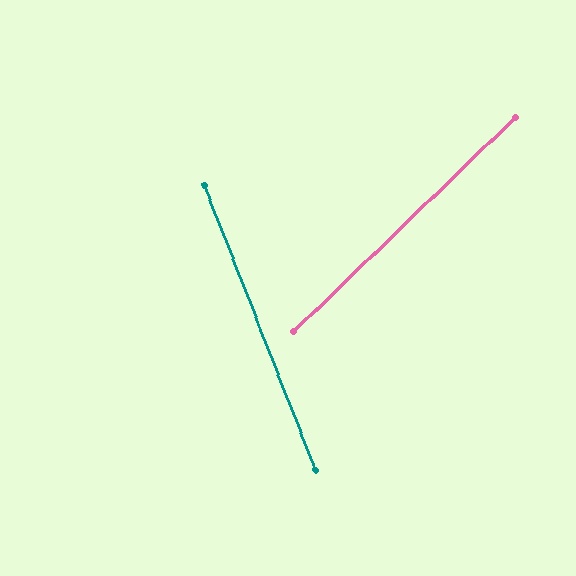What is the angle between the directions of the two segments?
Approximately 67 degrees.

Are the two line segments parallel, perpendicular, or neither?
Neither parallel nor perpendicular — they differ by about 67°.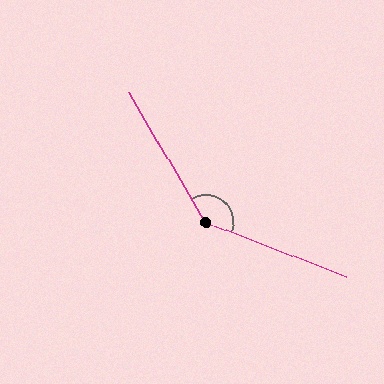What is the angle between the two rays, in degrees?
Approximately 142 degrees.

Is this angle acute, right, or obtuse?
It is obtuse.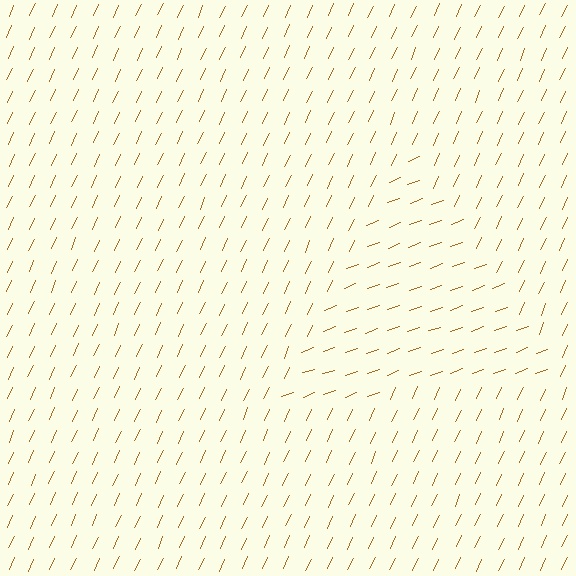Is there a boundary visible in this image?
Yes, there is a texture boundary formed by a change in line orientation.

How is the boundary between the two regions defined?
The boundary is defined purely by a change in line orientation (approximately 45 degrees difference). All lines are the same color and thickness.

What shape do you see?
I see a triangle.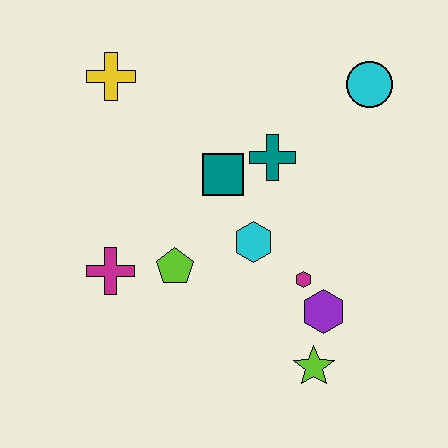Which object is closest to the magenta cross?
The lime pentagon is closest to the magenta cross.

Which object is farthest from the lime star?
The yellow cross is farthest from the lime star.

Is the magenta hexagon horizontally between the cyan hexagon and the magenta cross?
No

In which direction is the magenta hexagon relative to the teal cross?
The magenta hexagon is below the teal cross.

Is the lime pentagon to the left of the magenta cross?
No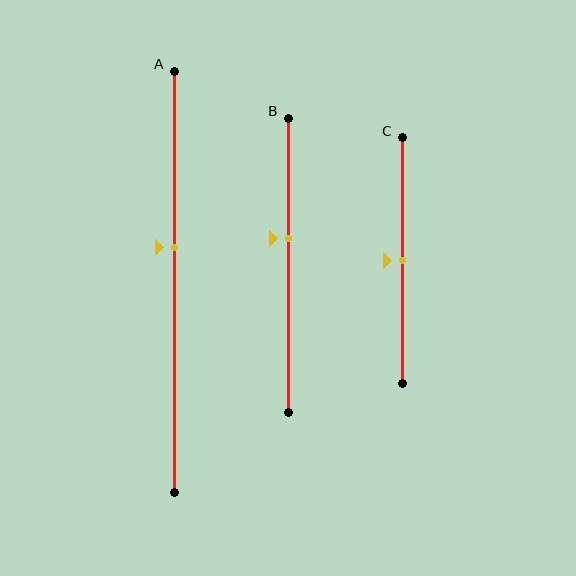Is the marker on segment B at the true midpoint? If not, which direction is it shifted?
No, the marker on segment B is shifted upward by about 9% of the segment length.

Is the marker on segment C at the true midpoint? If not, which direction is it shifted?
Yes, the marker on segment C is at the true midpoint.